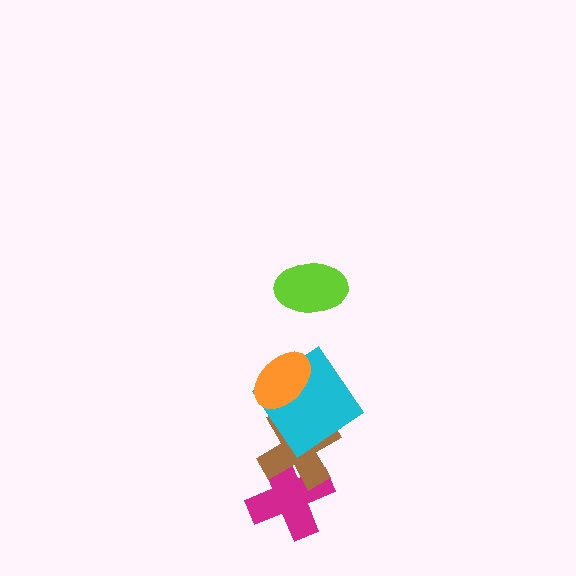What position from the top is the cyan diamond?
The cyan diamond is 3rd from the top.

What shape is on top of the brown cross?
The cyan diamond is on top of the brown cross.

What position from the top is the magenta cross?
The magenta cross is 5th from the top.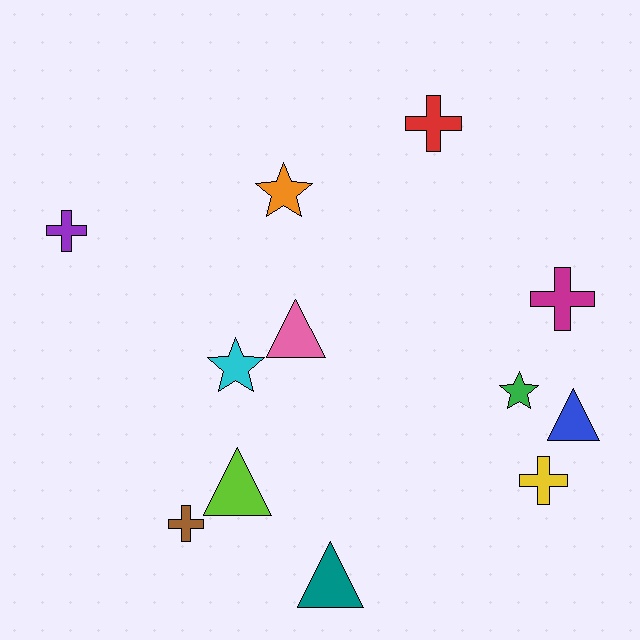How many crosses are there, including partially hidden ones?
There are 5 crosses.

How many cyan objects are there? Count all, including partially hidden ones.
There is 1 cyan object.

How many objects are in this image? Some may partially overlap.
There are 12 objects.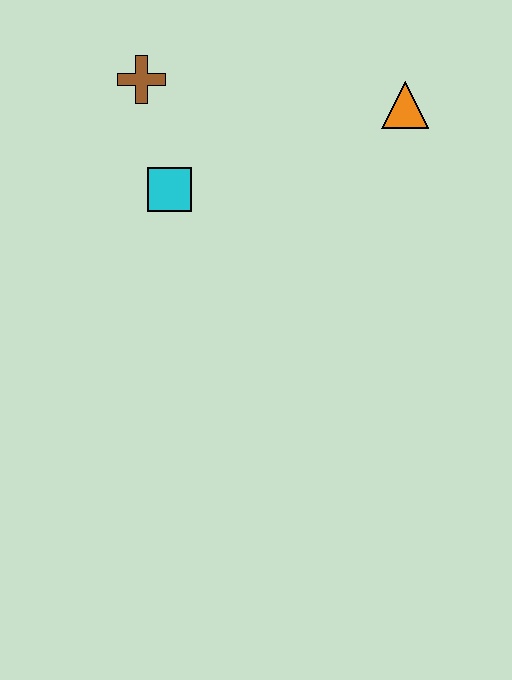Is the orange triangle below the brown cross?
Yes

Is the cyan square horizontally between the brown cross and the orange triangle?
Yes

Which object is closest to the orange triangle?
The cyan square is closest to the orange triangle.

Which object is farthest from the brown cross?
The orange triangle is farthest from the brown cross.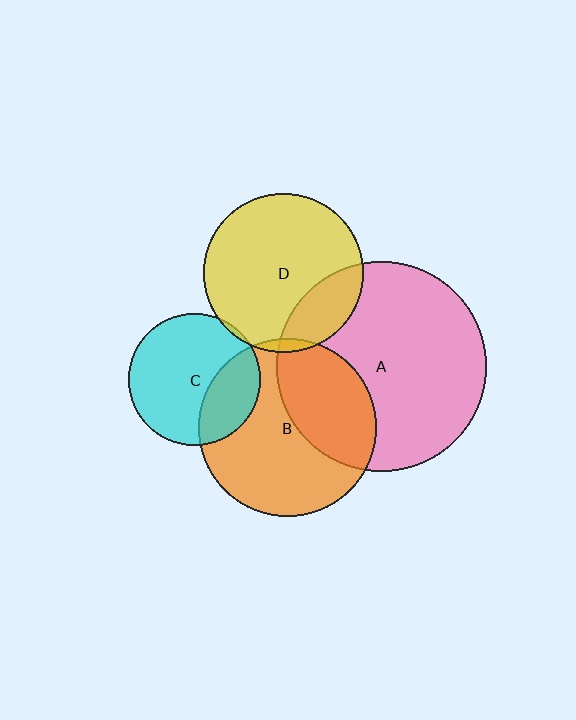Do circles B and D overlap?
Yes.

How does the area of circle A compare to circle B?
Approximately 1.4 times.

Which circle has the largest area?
Circle A (pink).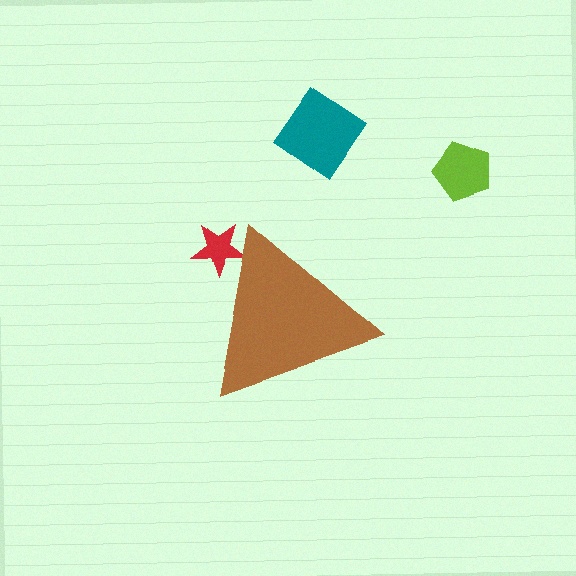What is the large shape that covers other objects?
A brown triangle.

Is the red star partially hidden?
Yes, the red star is partially hidden behind the brown triangle.